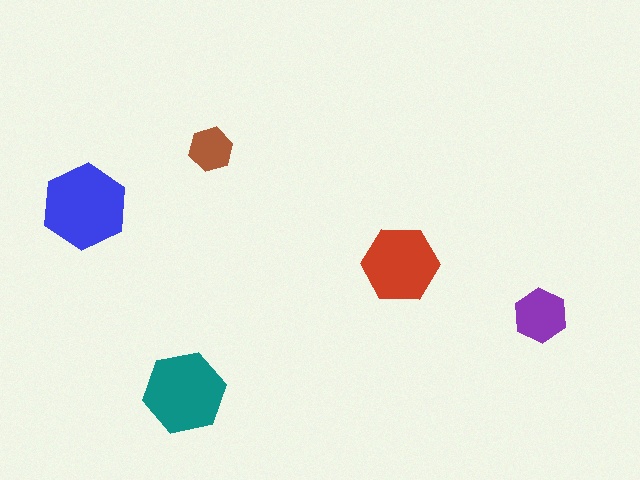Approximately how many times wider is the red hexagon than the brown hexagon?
About 1.5 times wider.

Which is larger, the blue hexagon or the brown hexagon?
The blue one.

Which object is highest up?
The brown hexagon is topmost.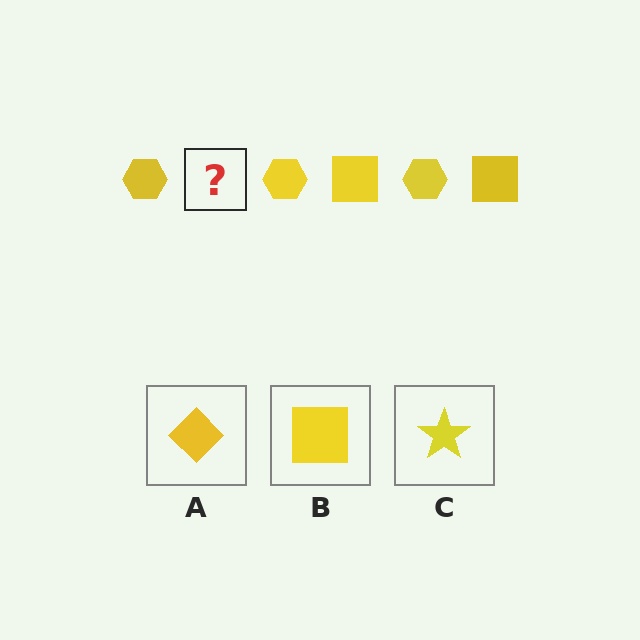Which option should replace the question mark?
Option B.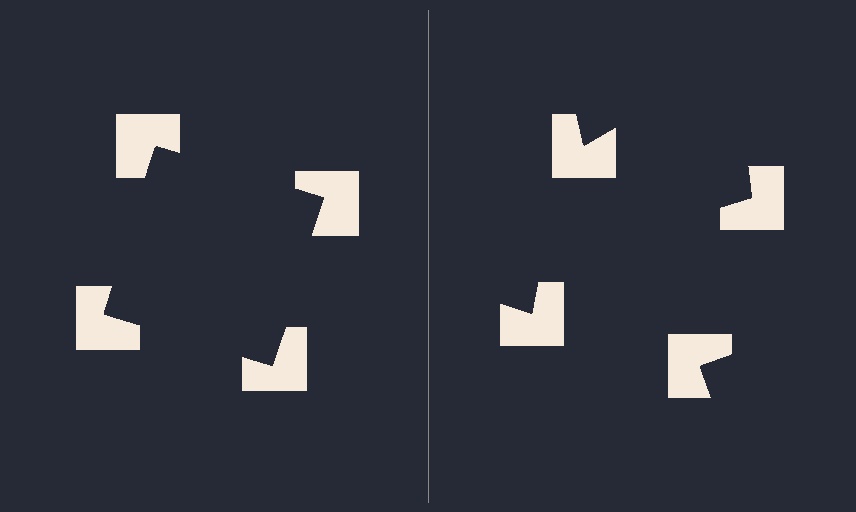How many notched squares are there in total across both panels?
8 — 4 on each side.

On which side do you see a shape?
An illusory square appears on the left side. On the right side the wedge cuts are rotated, so no coherent shape forms.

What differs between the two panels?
The notched squares are positioned identically on both sides; only the wedge orientations differ. On the left they align to a square; on the right they are misaligned.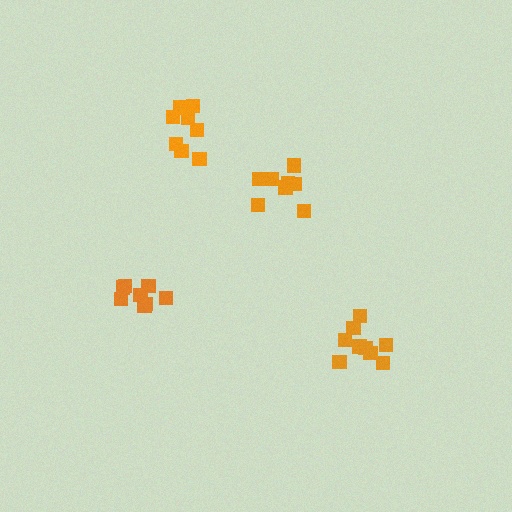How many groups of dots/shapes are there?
There are 4 groups.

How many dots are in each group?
Group 1: 8 dots, Group 2: 8 dots, Group 3: 10 dots, Group 4: 10 dots (36 total).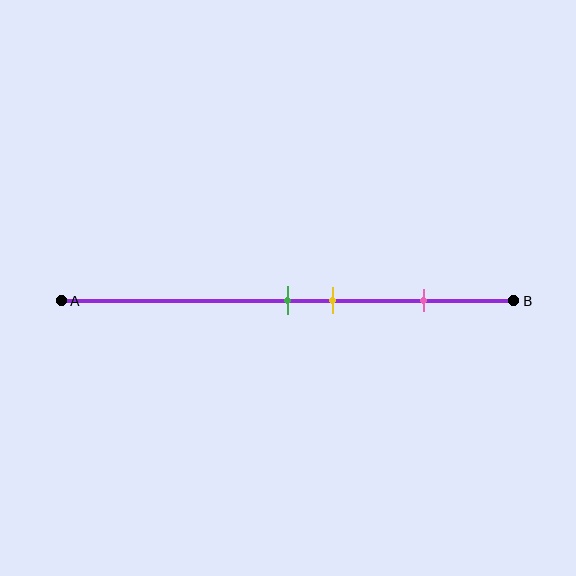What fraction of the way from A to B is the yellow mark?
The yellow mark is approximately 60% (0.6) of the way from A to B.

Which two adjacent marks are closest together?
The green and yellow marks are the closest adjacent pair.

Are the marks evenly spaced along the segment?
No, the marks are not evenly spaced.